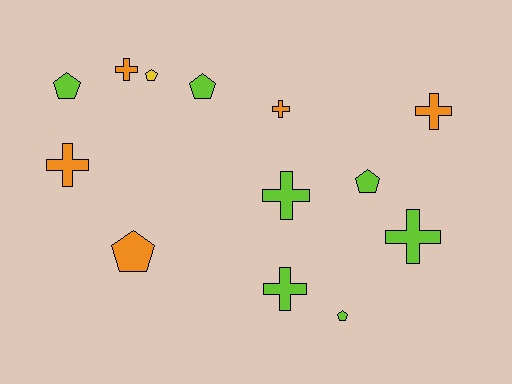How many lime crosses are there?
There are 3 lime crosses.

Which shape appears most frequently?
Cross, with 7 objects.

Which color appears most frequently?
Lime, with 7 objects.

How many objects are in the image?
There are 13 objects.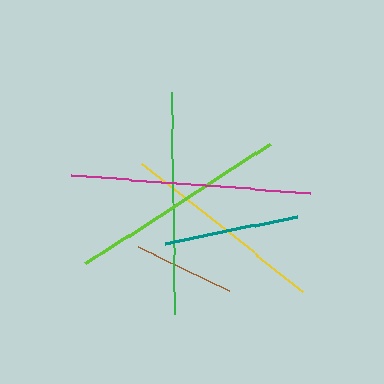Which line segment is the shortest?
The brown line is the shortest at approximately 102 pixels.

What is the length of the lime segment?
The lime segment is approximately 220 pixels long.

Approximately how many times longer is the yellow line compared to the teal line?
The yellow line is approximately 1.5 times the length of the teal line.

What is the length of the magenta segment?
The magenta segment is approximately 239 pixels long.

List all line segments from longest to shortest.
From longest to shortest: magenta, green, lime, yellow, teal, brown.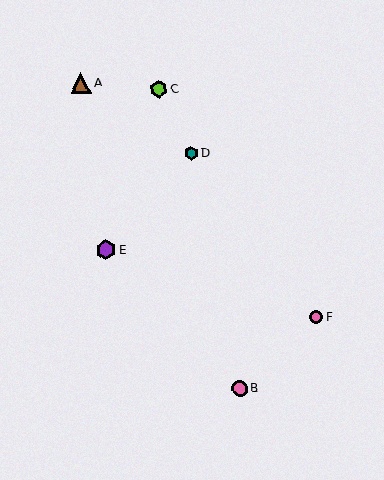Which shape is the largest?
The brown triangle (labeled A) is the largest.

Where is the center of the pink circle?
The center of the pink circle is at (240, 388).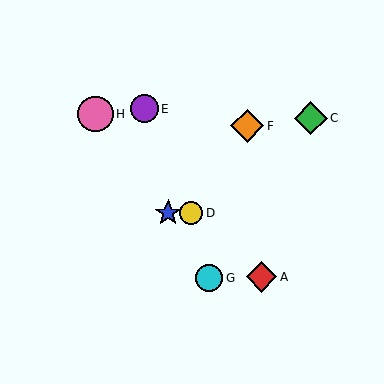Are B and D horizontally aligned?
Yes, both are at y≈213.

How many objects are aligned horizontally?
2 objects (B, D) are aligned horizontally.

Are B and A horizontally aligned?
No, B is at y≈213 and A is at y≈277.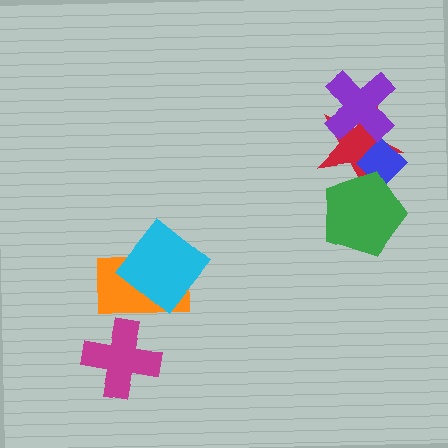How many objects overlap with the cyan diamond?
1 object overlaps with the cyan diamond.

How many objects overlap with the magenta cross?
0 objects overlap with the magenta cross.